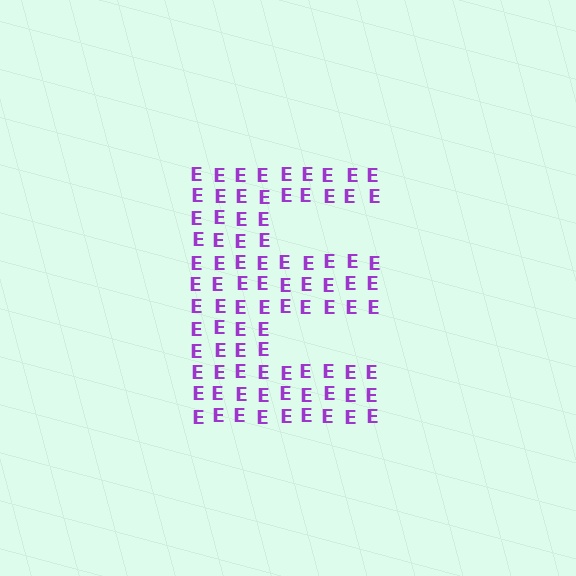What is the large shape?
The large shape is the letter E.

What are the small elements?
The small elements are letter E's.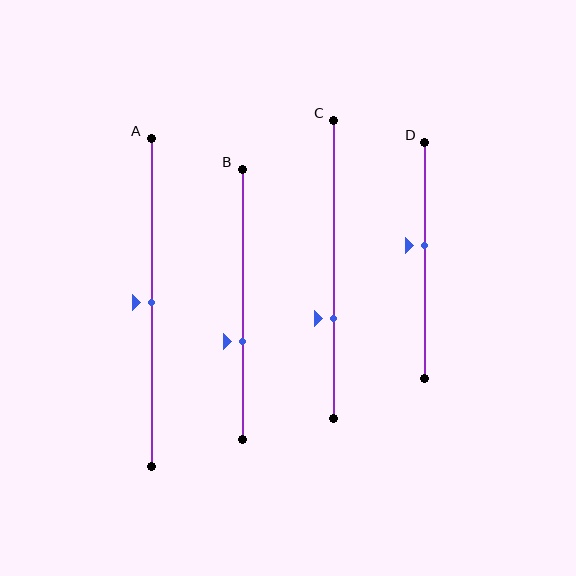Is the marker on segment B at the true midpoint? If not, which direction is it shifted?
No, the marker on segment B is shifted downward by about 14% of the segment length.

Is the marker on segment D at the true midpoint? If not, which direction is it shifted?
No, the marker on segment D is shifted upward by about 6% of the segment length.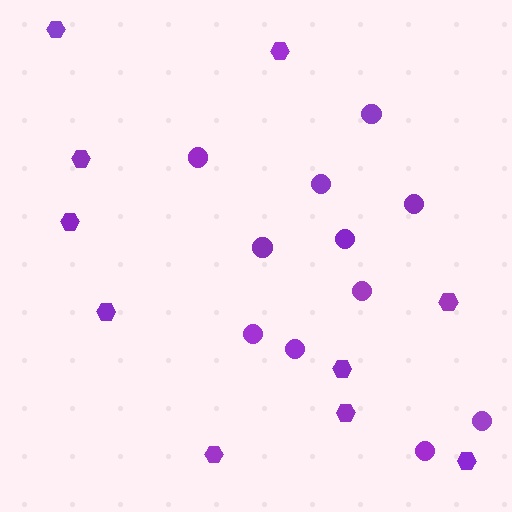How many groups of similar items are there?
There are 2 groups: one group of hexagons (10) and one group of circles (11).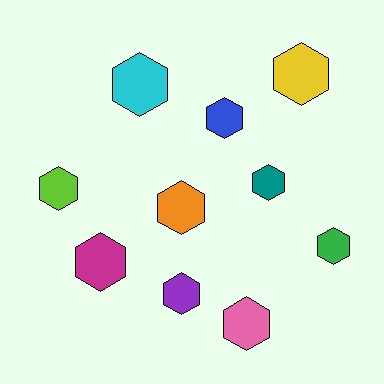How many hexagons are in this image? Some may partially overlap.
There are 10 hexagons.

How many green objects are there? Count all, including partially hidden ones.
There is 1 green object.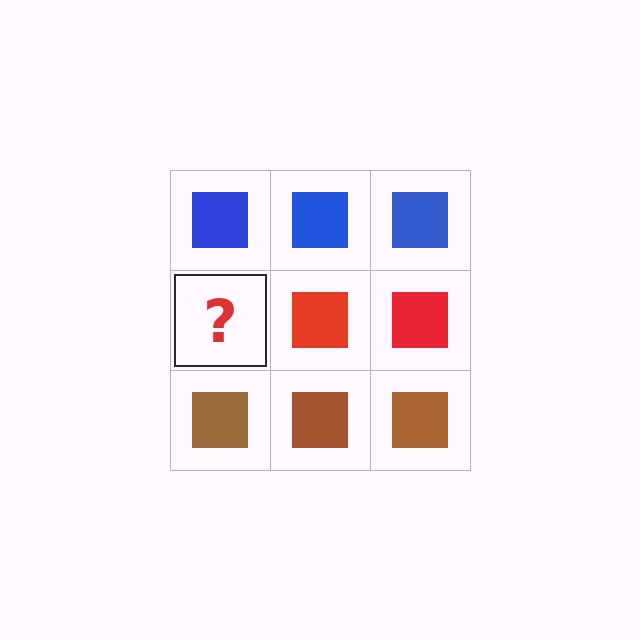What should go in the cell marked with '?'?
The missing cell should contain a red square.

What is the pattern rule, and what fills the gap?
The rule is that each row has a consistent color. The gap should be filled with a red square.